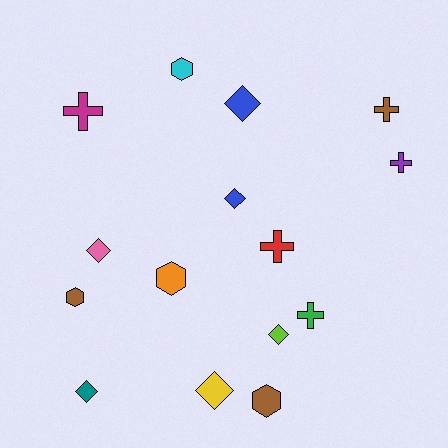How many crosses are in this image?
There are 5 crosses.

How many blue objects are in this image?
There are 2 blue objects.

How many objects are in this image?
There are 15 objects.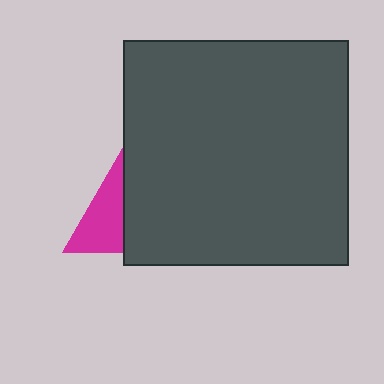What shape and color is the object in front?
The object in front is a dark gray square.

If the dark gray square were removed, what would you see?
You would see the complete magenta triangle.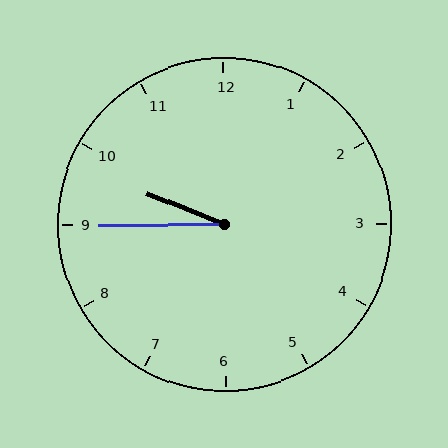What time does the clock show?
9:45.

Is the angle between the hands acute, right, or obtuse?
It is acute.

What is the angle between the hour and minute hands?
Approximately 22 degrees.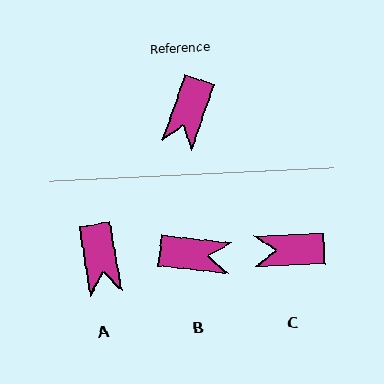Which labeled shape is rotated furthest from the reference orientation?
B, about 102 degrees away.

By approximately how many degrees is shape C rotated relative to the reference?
Approximately 69 degrees clockwise.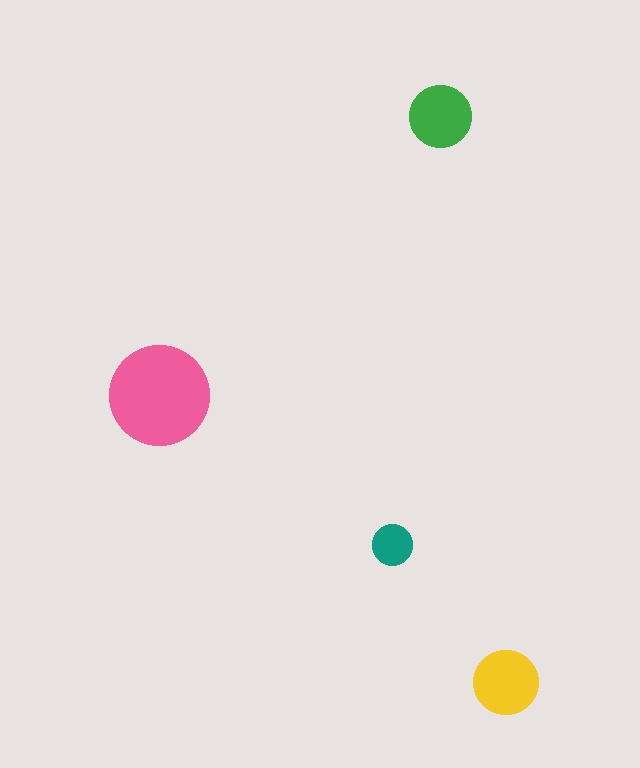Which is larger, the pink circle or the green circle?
The pink one.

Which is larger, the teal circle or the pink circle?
The pink one.